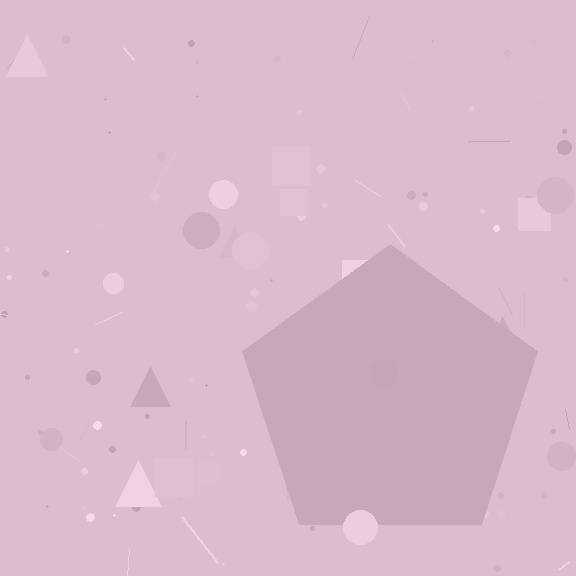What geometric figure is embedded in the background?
A pentagon is embedded in the background.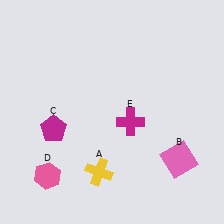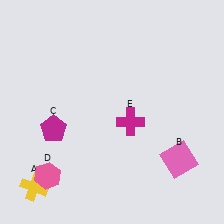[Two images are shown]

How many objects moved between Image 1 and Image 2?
1 object moved between the two images.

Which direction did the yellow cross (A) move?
The yellow cross (A) moved left.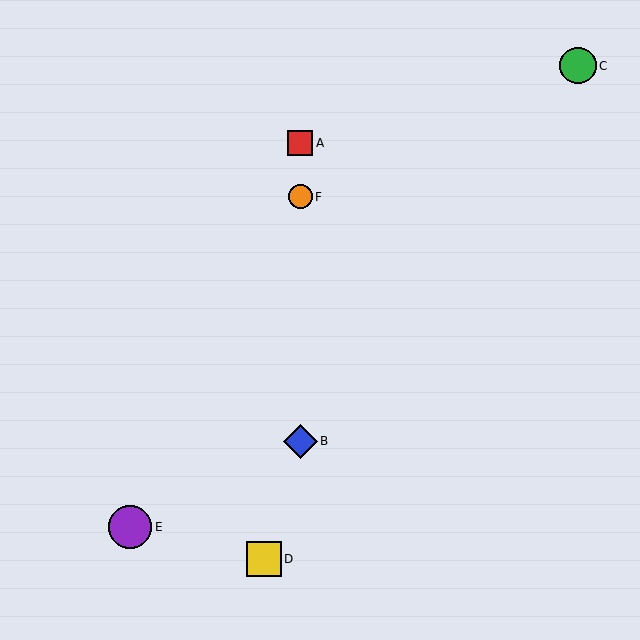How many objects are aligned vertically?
3 objects (A, B, F) are aligned vertically.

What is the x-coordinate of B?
Object B is at x≈300.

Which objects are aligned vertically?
Objects A, B, F are aligned vertically.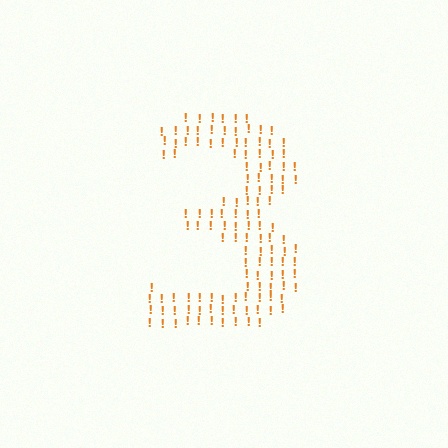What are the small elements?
The small elements are exclamation marks.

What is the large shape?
The large shape is the digit 3.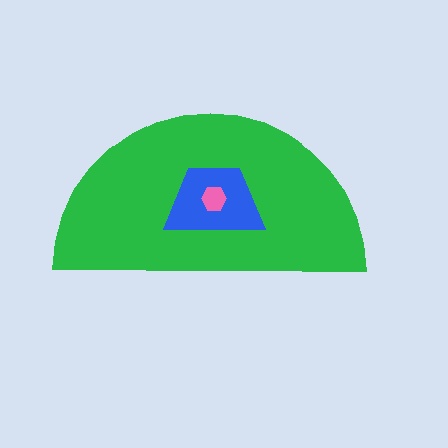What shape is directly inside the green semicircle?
The blue trapezoid.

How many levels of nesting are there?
3.